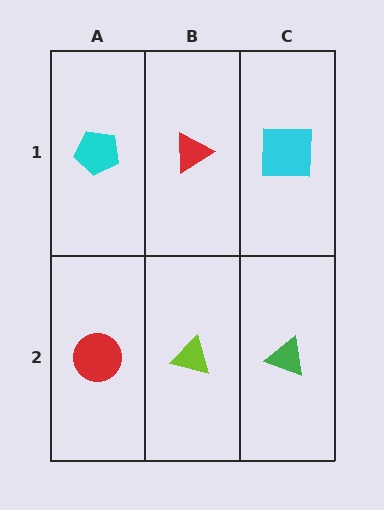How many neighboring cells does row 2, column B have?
3.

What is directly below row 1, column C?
A green triangle.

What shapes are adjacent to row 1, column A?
A red circle (row 2, column A), a red triangle (row 1, column B).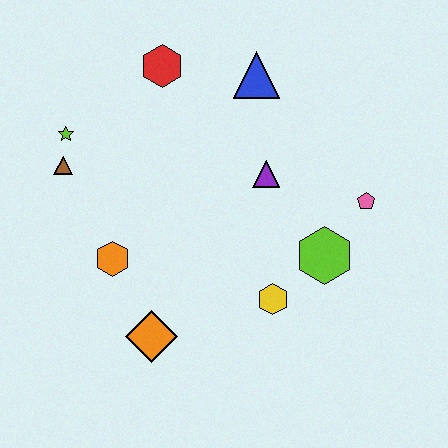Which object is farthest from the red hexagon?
The orange diamond is farthest from the red hexagon.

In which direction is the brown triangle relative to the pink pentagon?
The brown triangle is to the left of the pink pentagon.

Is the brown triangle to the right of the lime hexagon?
No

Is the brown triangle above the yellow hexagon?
Yes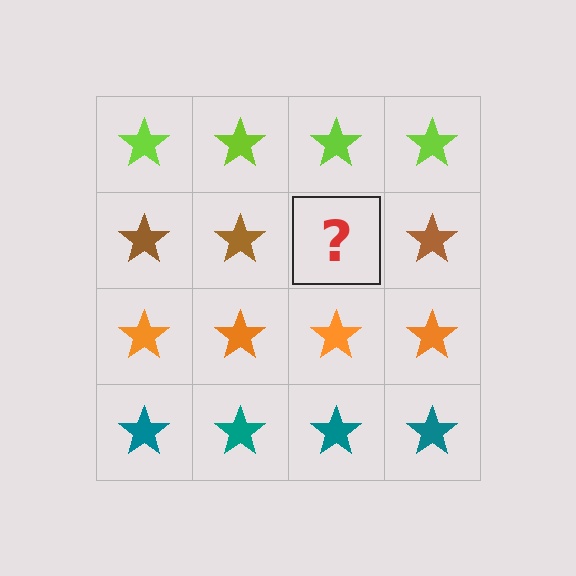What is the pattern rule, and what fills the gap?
The rule is that each row has a consistent color. The gap should be filled with a brown star.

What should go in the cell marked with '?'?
The missing cell should contain a brown star.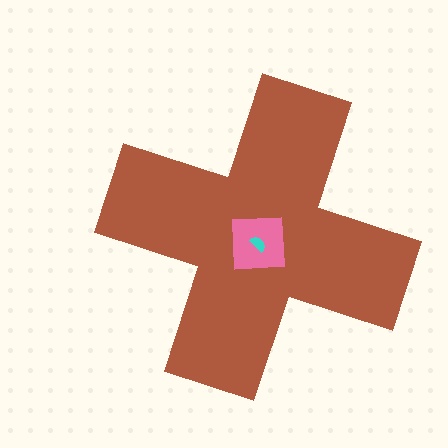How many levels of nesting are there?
3.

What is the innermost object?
The cyan semicircle.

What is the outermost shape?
The brown cross.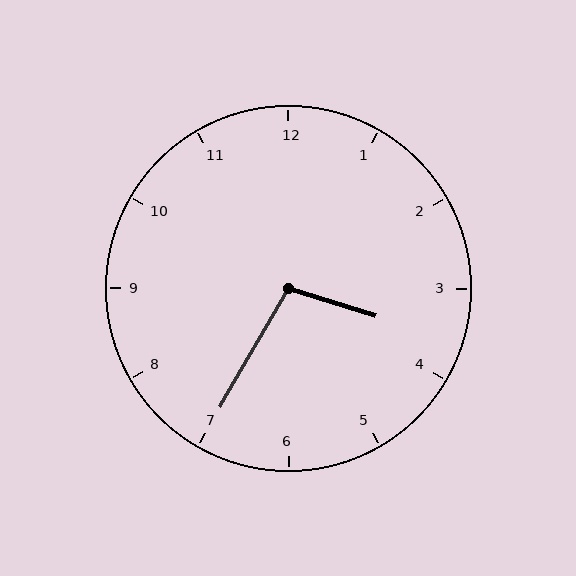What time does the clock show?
3:35.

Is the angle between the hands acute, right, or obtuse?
It is obtuse.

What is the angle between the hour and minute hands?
Approximately 102 degrees.